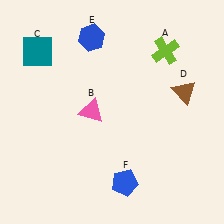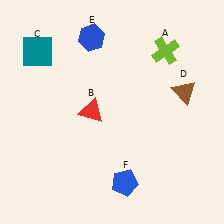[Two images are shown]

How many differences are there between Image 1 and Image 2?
There is 1 difference between the two images.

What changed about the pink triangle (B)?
In Image 1, B is pink. In Image 2, it changed to red.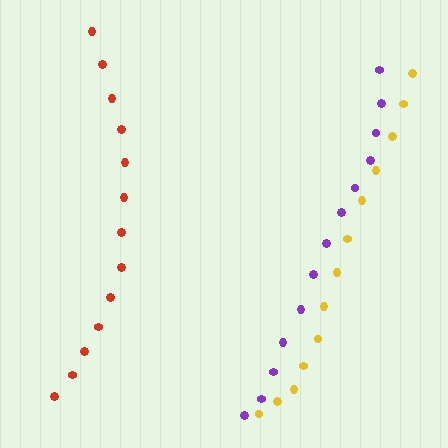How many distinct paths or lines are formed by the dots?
There are 3 distinct paths.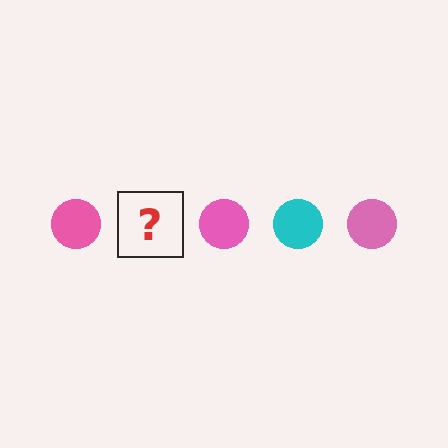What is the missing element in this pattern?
The missing element is a cyan circle.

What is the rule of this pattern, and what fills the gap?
The rule is that the pattern cycles through pink, cyan circles. The gap should be filled with a cyan circle.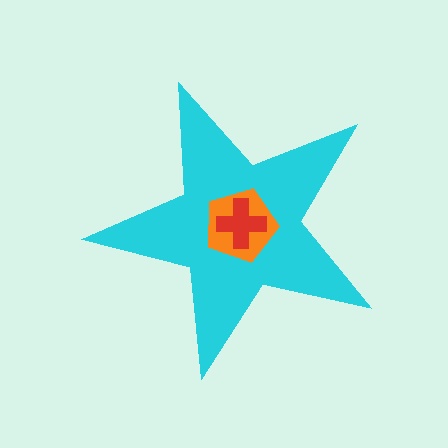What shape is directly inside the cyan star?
The orange pentagon.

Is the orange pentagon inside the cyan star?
Yes.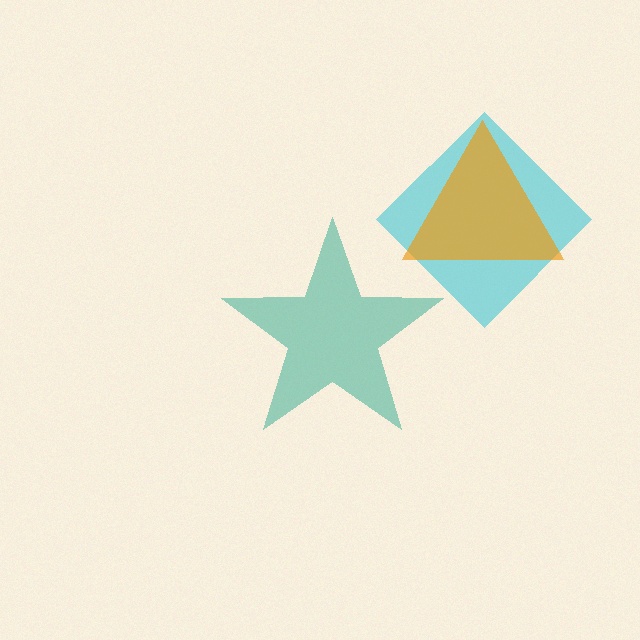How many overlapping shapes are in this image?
There are 3 overlapping shapes in the image.